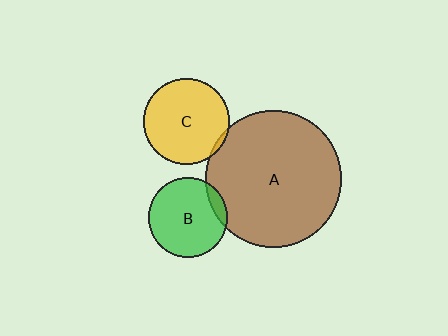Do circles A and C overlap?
Yes.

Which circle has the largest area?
Circle A (brown).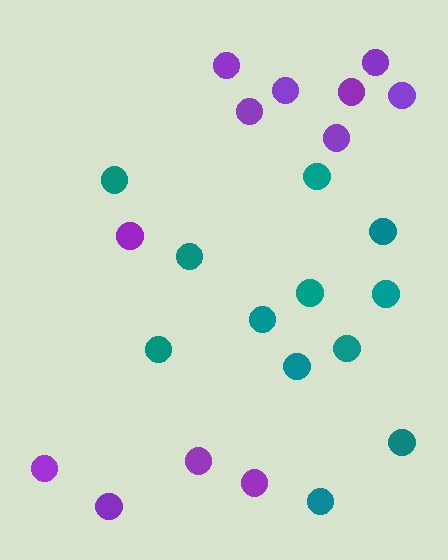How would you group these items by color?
There are 2 groups: one group of teal circles (12) and one group of purple circles (12).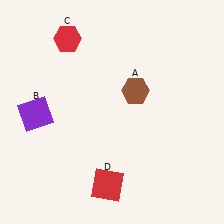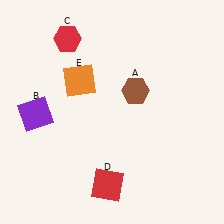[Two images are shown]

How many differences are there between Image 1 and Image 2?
There is 1 difference between the two images.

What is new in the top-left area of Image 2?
An orange square (E) was added in the top-left area of Image 2.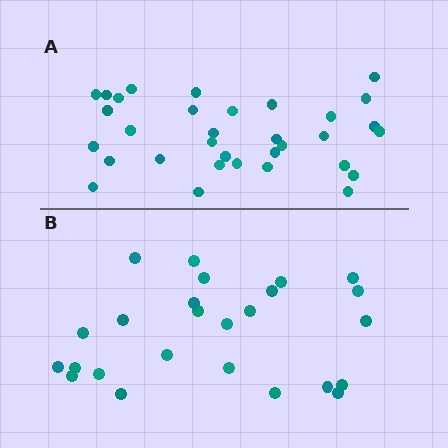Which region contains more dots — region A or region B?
Region A (the top region) has more dots.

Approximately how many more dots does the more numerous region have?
Region A has roughly 8 or so more dots than region B.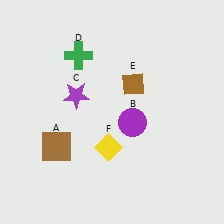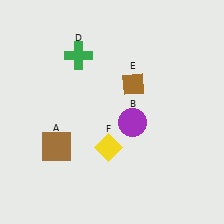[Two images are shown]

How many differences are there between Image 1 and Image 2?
There is 1 difference between the two images.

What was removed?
The purple star (C) was removed in Image 2.